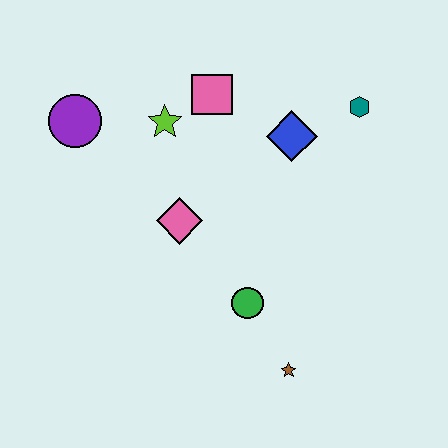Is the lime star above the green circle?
Yes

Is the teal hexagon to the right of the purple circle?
Yes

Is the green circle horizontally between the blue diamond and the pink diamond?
Yes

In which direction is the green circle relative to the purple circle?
The green circle is below the purple circle.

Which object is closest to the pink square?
The lime star is closest to the pink square.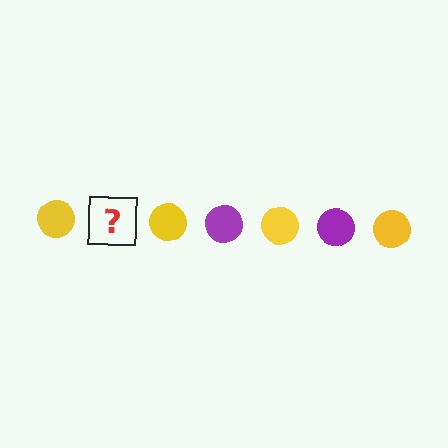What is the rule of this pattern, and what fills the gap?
The rule is that the pattern cycles through yellow, purple circles. The gap should be filled with a purple circle.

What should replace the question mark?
The question mark should be replaced with a purple circle.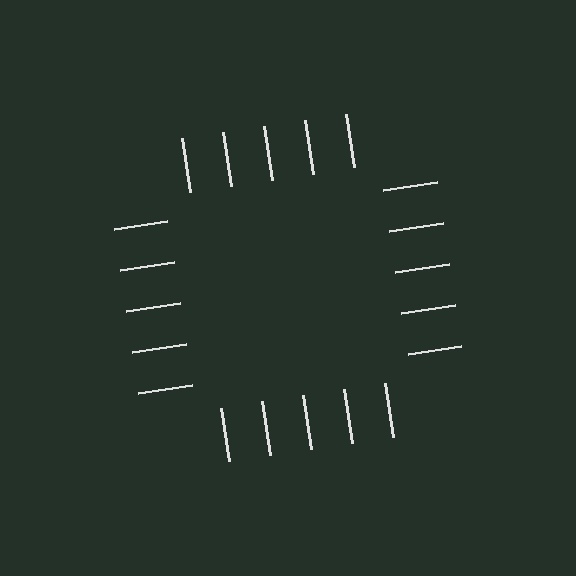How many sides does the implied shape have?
4 sides — the line-ends trace a square.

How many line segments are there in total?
20 — 5 along each of the 4 edges.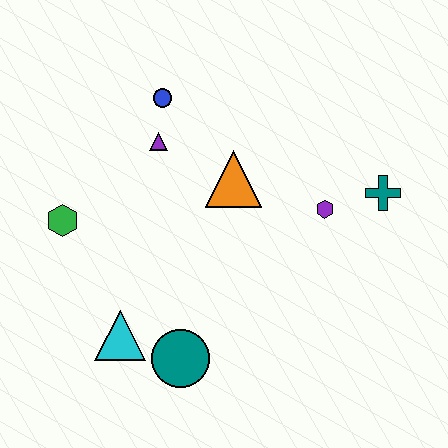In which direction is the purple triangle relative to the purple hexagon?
The purple triangle is to the left of the purple hexagon.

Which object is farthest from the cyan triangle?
The teal cross is farthest from the cyan triangle.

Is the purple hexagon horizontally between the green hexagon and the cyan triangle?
No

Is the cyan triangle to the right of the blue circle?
No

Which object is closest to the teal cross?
The purple hexagon is closest to the teal cross.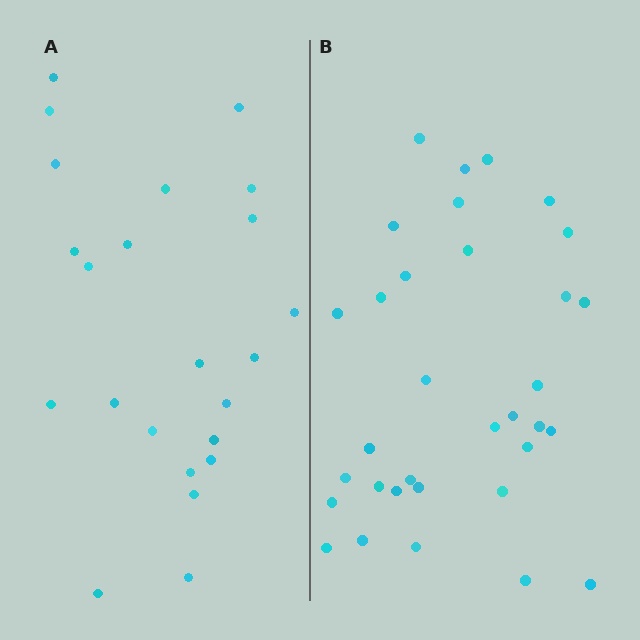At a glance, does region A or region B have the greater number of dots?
Region B (the right region) has more dots.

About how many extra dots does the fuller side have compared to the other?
Region B has roughly 10 or so more dots than region A.